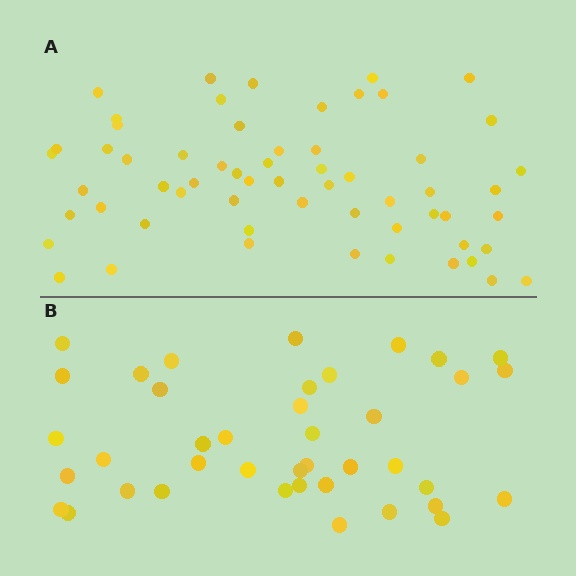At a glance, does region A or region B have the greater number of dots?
Region A (the top region) has more dots.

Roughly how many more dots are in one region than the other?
Region A has approximately 20 more dots than region B.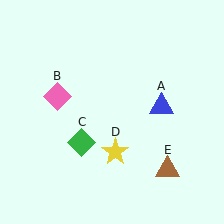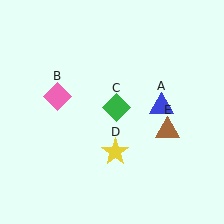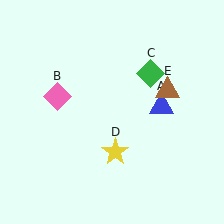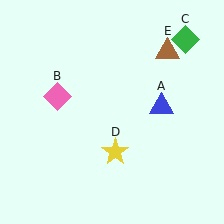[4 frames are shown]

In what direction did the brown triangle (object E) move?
The brown triangle (object E) moved up.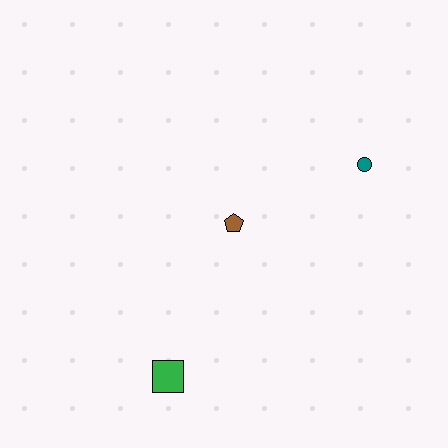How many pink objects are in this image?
There are no pink objects.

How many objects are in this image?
There are 3 objects.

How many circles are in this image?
There is 1 circle.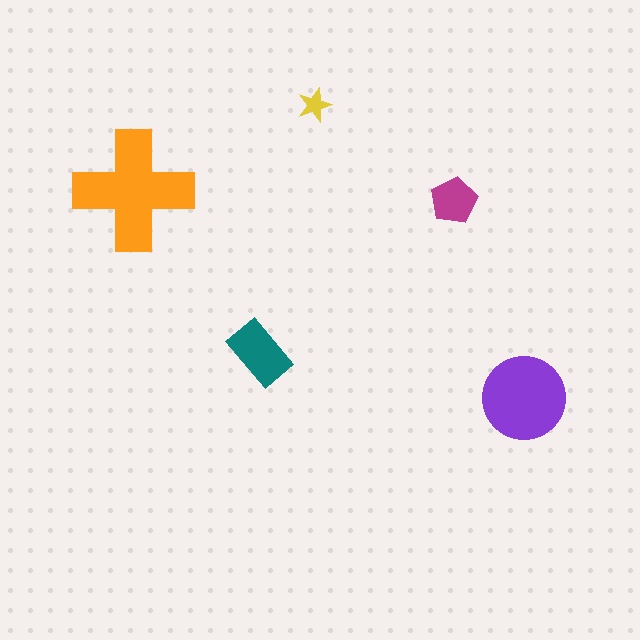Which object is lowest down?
The purple circle is bottommost.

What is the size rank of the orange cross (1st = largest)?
1st.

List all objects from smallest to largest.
The yellow star, the magenta pentagon, the teal rectangle, the purple circle, the orange cross.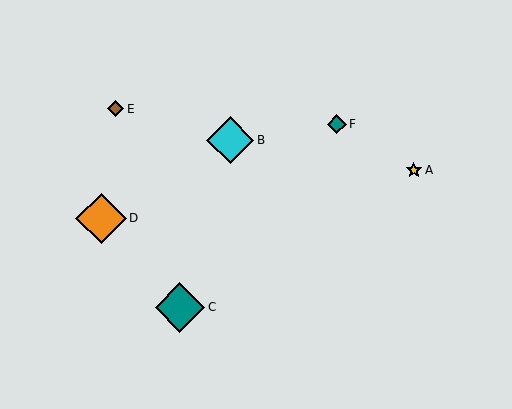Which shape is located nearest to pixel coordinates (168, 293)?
The teal diamond (labeled C) at (180, 307) is nearest to that location.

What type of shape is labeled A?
Shape A is a yellow star.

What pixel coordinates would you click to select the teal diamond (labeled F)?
Click at (337, 124) to select the teal diamond F.